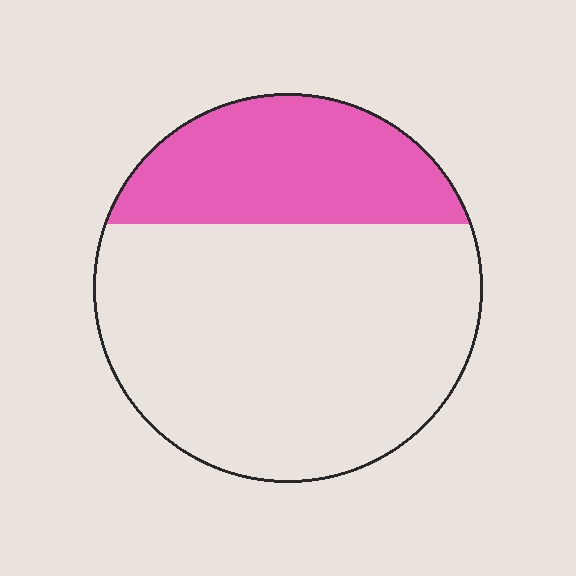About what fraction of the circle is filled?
About one third (1/3).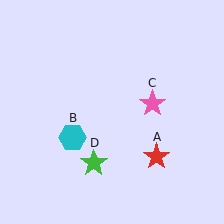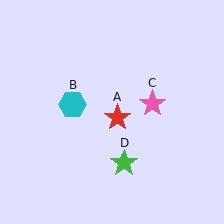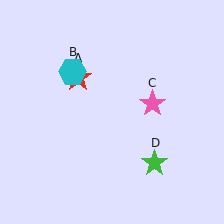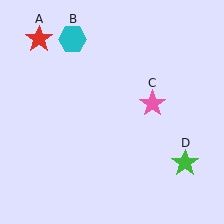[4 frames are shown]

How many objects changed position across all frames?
3 objects changed position: red star (object A), cyan hexagon (object B), green star (object D).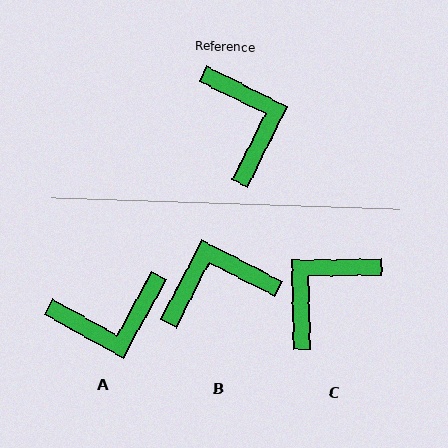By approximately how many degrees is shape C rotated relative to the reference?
Approximately 117 degrees counter-clockwise.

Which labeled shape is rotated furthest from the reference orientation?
C, about 117 degrees away.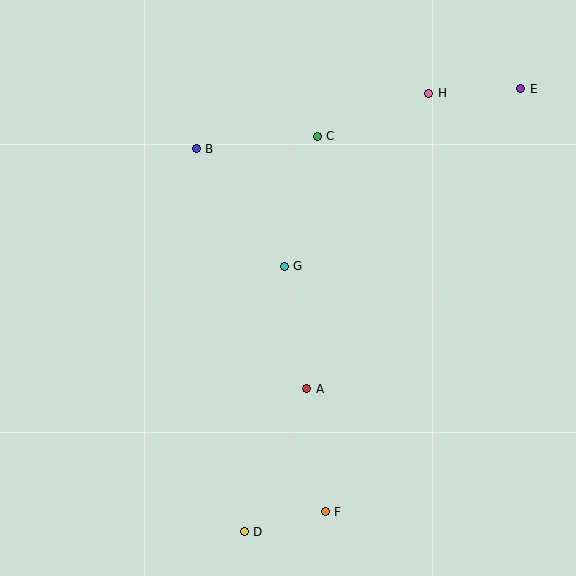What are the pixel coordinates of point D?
Point D is at (244, 532).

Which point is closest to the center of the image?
Point G at (284, 266) is closest to the center.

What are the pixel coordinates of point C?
Point C is at (317, 136).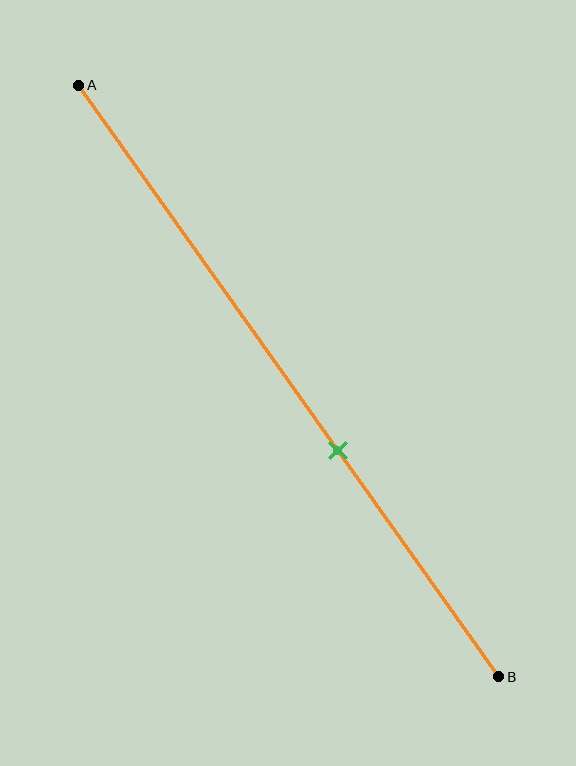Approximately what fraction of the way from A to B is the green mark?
The green mark is approximately 60% of the way from A to B.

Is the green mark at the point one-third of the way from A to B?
No, the mark is at about 60% from A, not at the 33% one-third point.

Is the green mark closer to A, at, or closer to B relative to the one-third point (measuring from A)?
The green mark is closer to point B than the one-third point of segment AB.